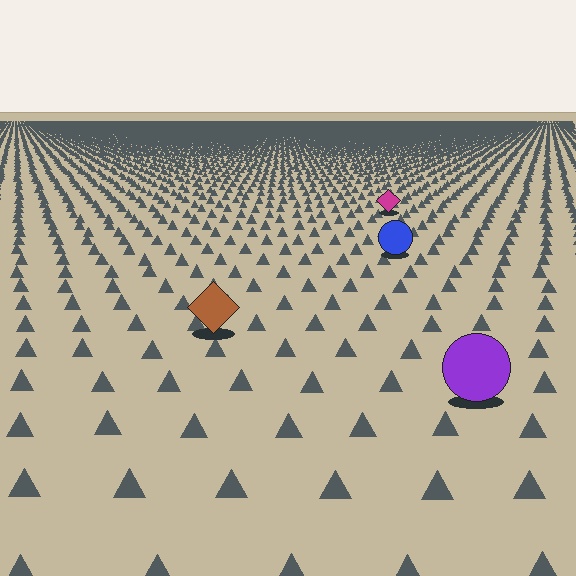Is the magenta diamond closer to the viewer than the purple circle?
No. The purple circle is closer — you can tell from the texture gradient: the ground texture is coarser near it.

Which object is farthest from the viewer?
The magenta diamond is farthest from the viewer. It appears smaller and the ground texture around it is denser.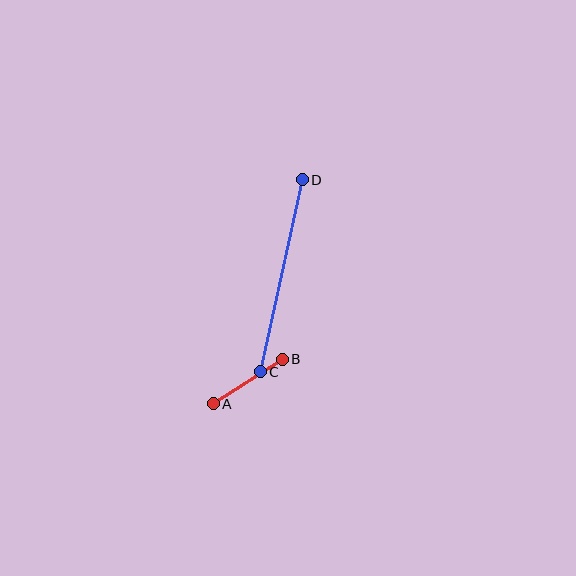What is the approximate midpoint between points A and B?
The midpoint is at approximately (248, 381) pixels.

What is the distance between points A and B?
The distance is approximately 82 pixels.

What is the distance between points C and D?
The distance is approximately 196 pixels.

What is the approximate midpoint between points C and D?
The midpoint is at approximately (281, 276) pixels.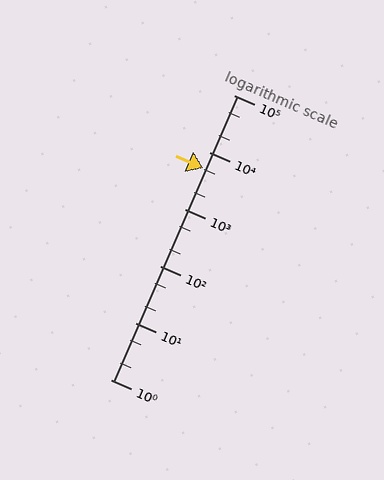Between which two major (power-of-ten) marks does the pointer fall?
The pointer is between 1000 and 10000.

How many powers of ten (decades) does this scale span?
The scale spans 5 decades, from 1 to 100000.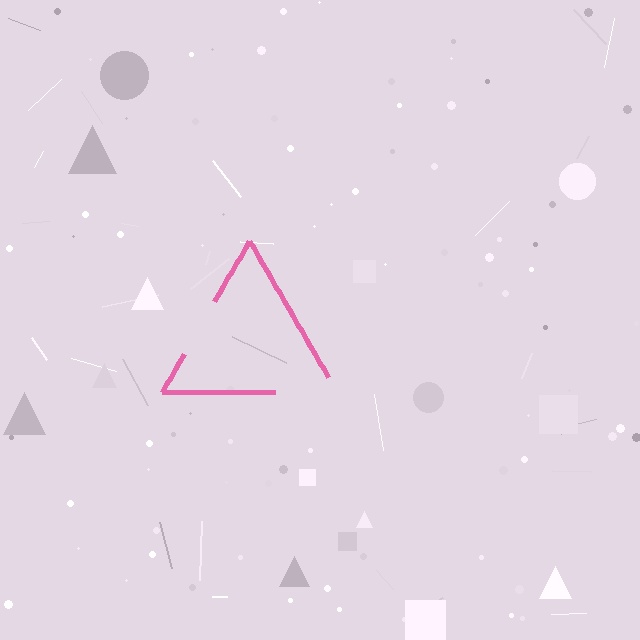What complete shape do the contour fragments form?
The contour fragments form a triangle.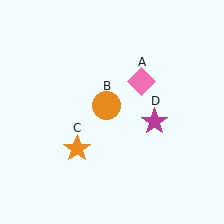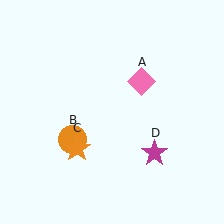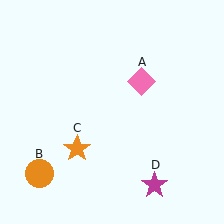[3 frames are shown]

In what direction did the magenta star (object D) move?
The magenta star (object D) moved down.